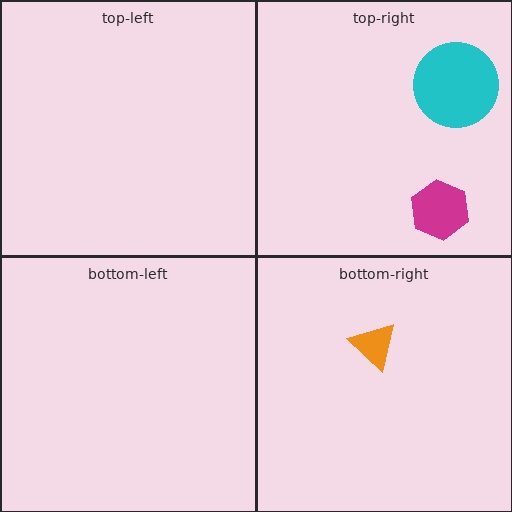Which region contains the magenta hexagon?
The top-right region.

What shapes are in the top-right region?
The magenta hexagon, the cyan circle.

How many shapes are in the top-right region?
2.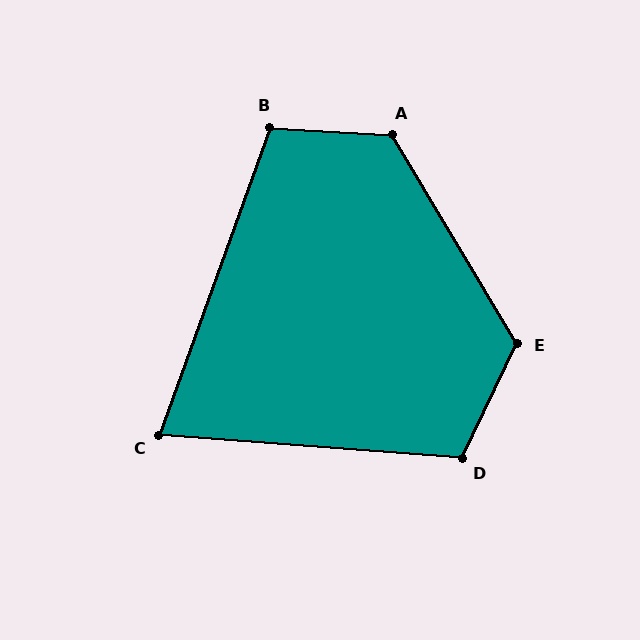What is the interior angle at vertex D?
Approximately 111 degrees (obtuse).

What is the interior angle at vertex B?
Approximately 106 degrees (obtuse).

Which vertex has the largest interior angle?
A, at approximately 124 degrees.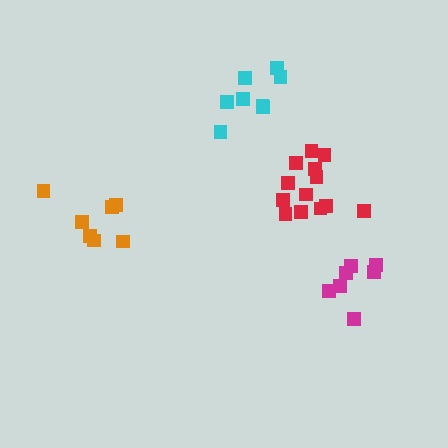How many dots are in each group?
Group 1: 13 dots, Group 2: 7 dots, Group 3: 7 dots, Group 4: 8 dots (35 total).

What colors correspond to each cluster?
The clusters are colored: red, orange, magenta, cyan.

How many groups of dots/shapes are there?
There are 4 groups.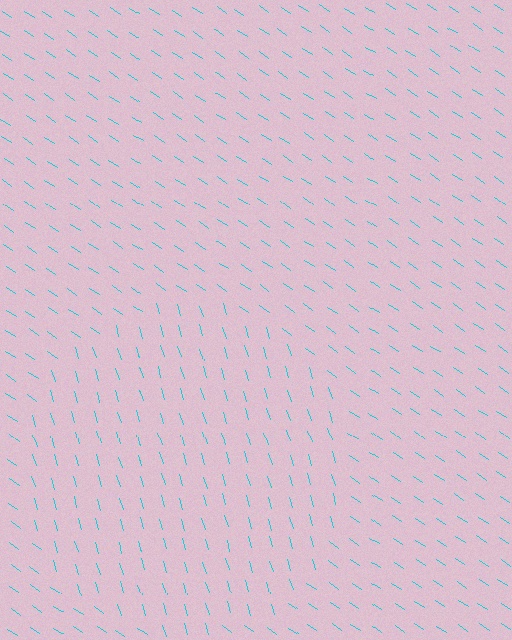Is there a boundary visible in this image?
Yes, there is a texture boundary formed by a change in line orientation.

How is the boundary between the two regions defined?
The boundary is defined purely by a change in line orientation (approximately 39 degrees difference). All lines are the same color and thickness.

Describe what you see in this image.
The image is filled with small cyan line segments. A circle region in the image has lines oriented differently from the surrounding lines, creating a visible texture boundary.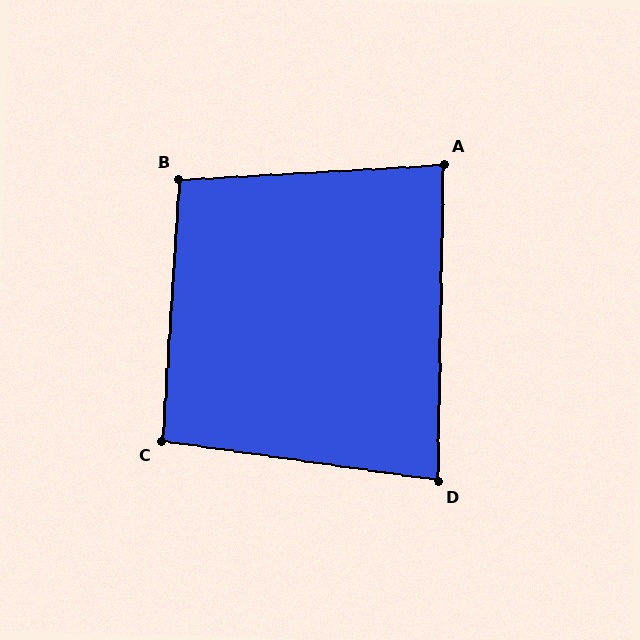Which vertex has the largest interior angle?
B, at approximately 97 degrees.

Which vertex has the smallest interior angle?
D, at approximately 83 degrees.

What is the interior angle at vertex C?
Approximately 94 degrees (approximately right).